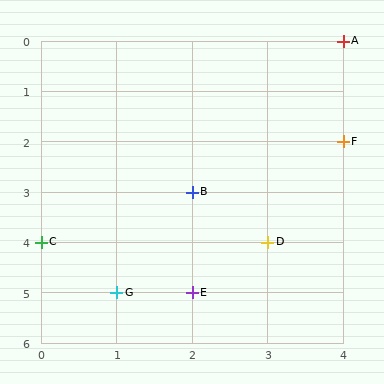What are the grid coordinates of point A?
Point A is at grid coordinates (4, 0).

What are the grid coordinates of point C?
Point C is at grid coordinates (0, 4).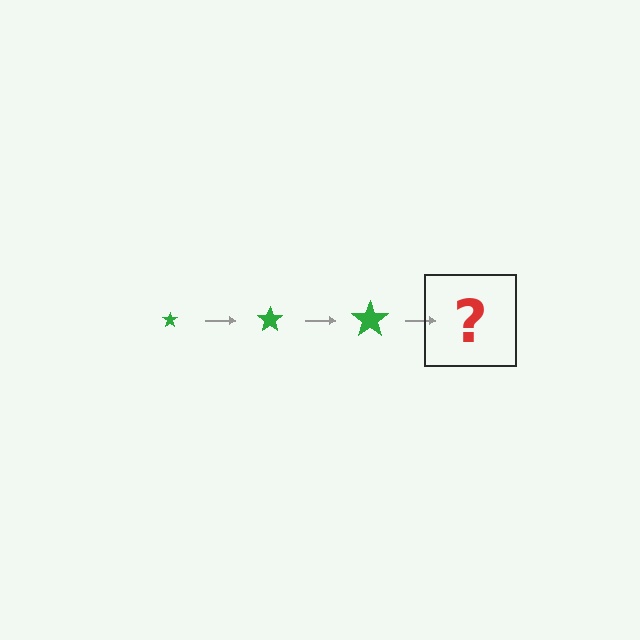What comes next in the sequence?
The next element should be a green star, larger than the previous one.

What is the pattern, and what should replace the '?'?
The pattern is that the star gets progressively larger each step. The '?' should be a green star, larger than the previous one.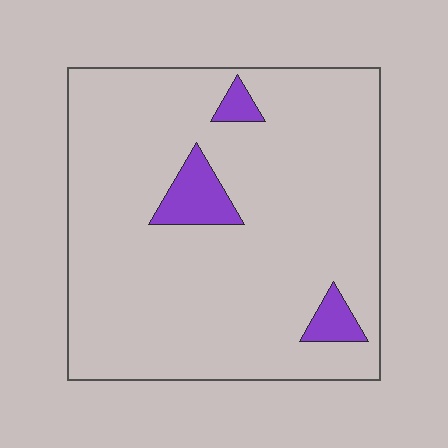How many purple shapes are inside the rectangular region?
3.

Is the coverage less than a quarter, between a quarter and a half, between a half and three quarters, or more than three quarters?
Less than a quarter.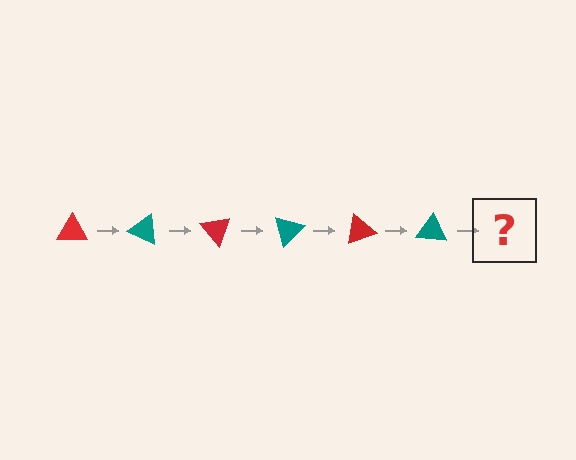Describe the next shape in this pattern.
It should be a red triangle, rotated 150 degrees from the start.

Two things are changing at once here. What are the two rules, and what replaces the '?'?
The two rules are that it rotates 25 degrees each step and the color cycles through red and teal. The '?' should be a red triangle, rotated 150 degrees from the start.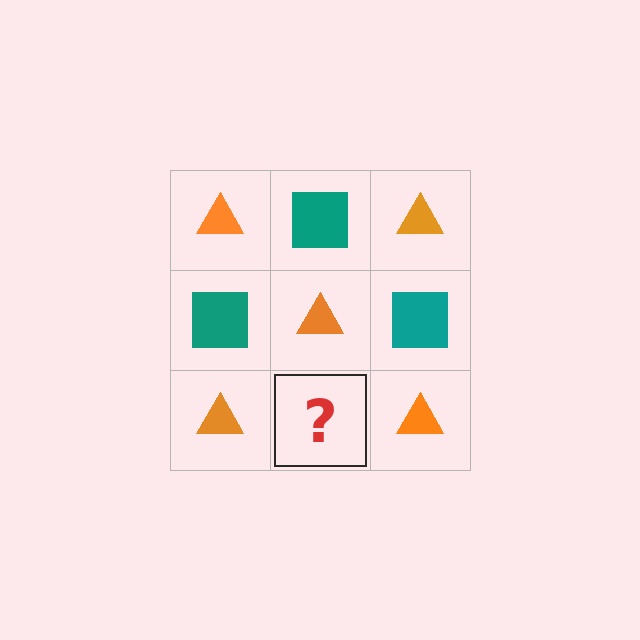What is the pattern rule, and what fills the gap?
The rule is that it alternates orange triangle and teal square in a checkerboard pattern. The gap should be filled with a teal square.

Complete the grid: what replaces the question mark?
The question mark should be replaced with a teal square.